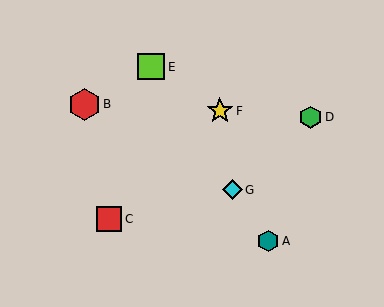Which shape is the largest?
The red hexagon (labeled B) is the largest.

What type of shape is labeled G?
Shape G is a cyan diamond.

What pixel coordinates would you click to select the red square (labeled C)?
Click at (109, 219) to select the red square C.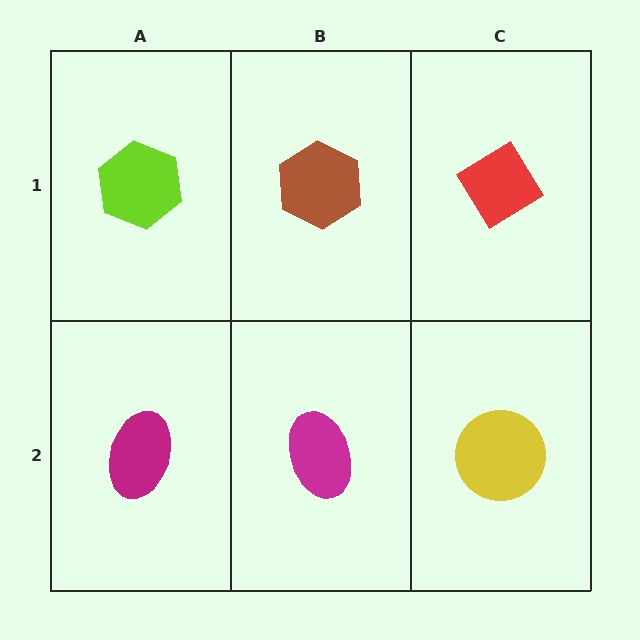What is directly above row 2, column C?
A red diamond.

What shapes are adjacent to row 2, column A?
A lime hexagon (row 1, column A), a magenta ellipse (row 2, column B).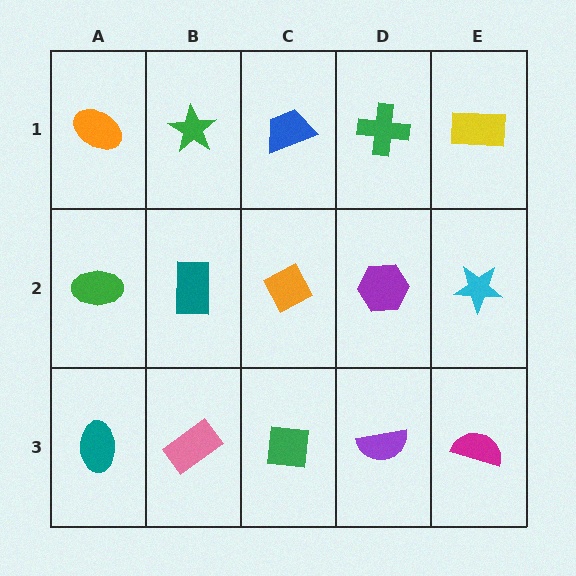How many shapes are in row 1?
5 shapes.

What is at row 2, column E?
A cyan star.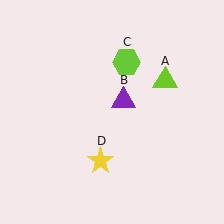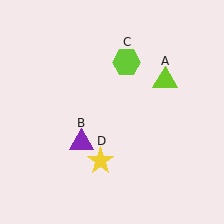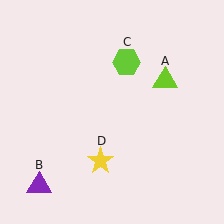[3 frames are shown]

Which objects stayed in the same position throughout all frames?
Lime triangle (object A) and lime hexagon (object C) and yellow star (object D) remained stationary.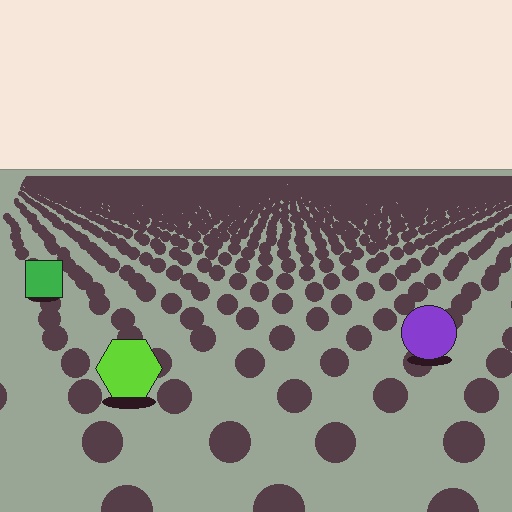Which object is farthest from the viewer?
The green square is farthest from the viewer. It appears smaller and the ground texture around it is denser.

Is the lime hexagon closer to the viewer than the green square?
Yes. The lime hexagon is closer — you can tell from the texture gradient: the ground texture is coarser near it.